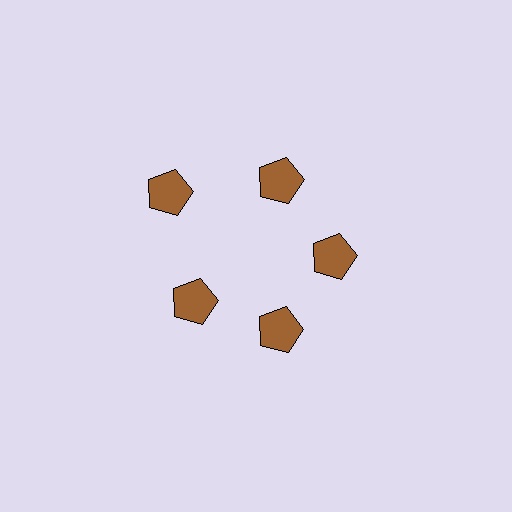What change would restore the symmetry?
The symmetry would be restored by moving it inward, back onto the ring so that all 5 pentagons sit at equal angles and equal distance from the center.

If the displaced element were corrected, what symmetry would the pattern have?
It would have 5-fold rotational symmetry — the pattern would map onto itself every 72 degrees.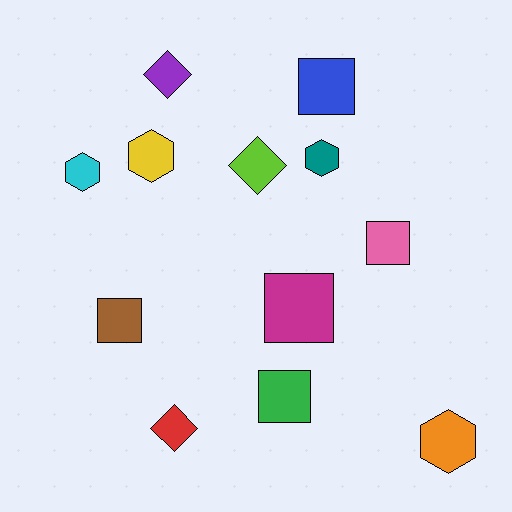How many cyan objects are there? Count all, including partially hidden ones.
There is 1 cyan object.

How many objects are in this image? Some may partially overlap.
There are 12 objects.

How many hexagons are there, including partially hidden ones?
There are 4 hexagons.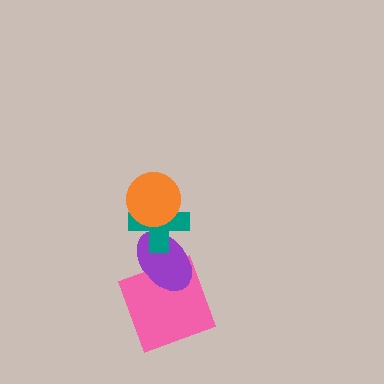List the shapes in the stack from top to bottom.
From top to bottom: the orange circle, the teal cross, the purple ellipse, the pink square.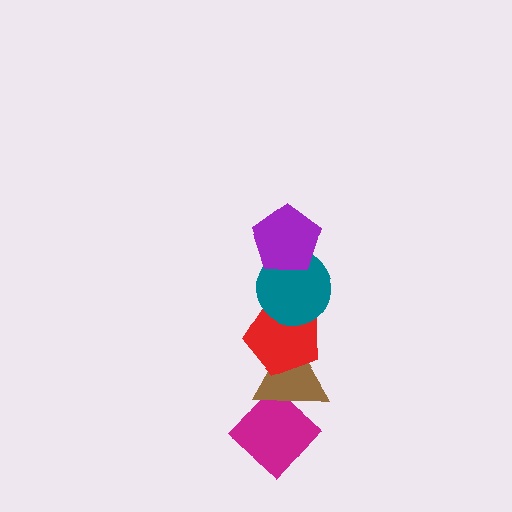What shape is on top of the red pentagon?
The teal circle is on top of the red pentagon.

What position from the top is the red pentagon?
The red pentagon is 3rd from the top.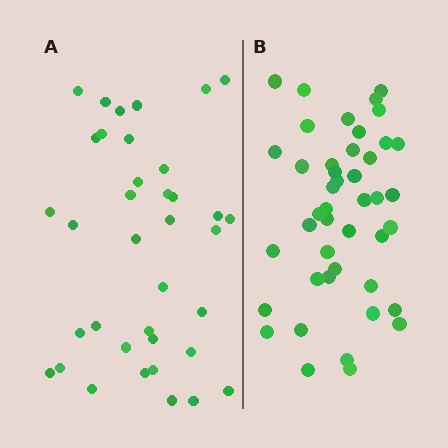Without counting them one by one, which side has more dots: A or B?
Region B (the right region) has more dots.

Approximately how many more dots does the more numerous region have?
Region B has roughly 8 or so more dots than region A.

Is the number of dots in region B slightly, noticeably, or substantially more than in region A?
Region B has only slightly more — the two regions are fairly close. The ratio is roughly 1.2 to 1.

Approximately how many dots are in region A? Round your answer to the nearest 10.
About 40 dots. (The exact count is 37, which rounds to 40.)